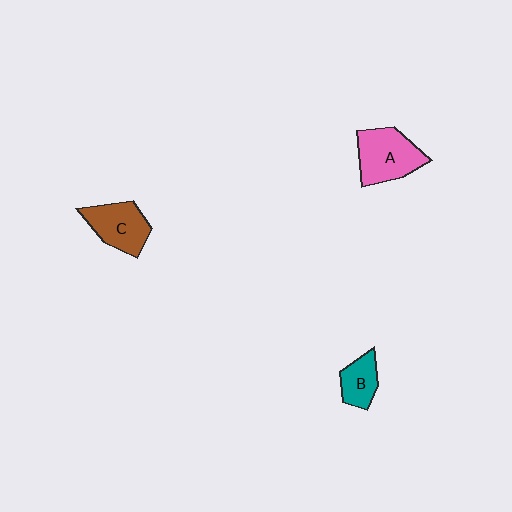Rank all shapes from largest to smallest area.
From largest to smallest: A (pink), C (brown), B (teal).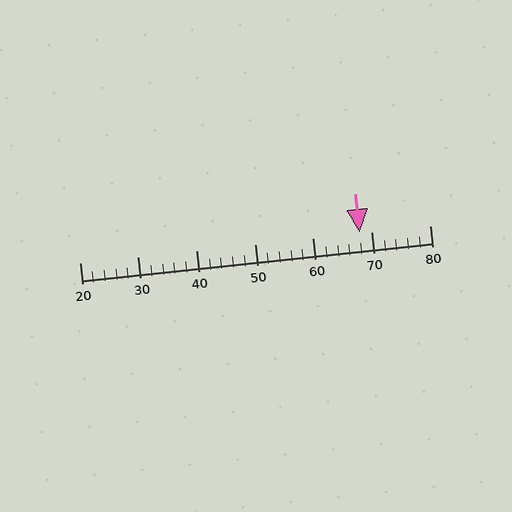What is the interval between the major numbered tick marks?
The major tick marks are spaced 10 units apart.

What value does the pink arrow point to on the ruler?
The pink arrow points to approximately 68.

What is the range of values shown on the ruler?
The ruler shows values from 20 to 80.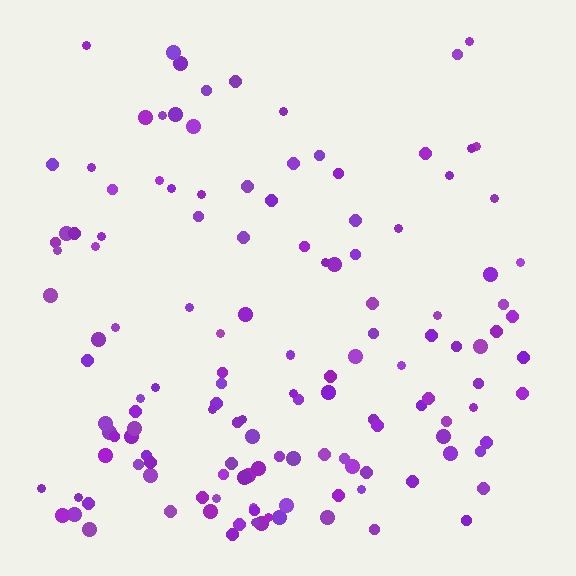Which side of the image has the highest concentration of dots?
The bottom.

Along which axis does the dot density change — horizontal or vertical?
Vertical.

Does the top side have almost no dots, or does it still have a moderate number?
Still a moderate number, just noticeably fewer than the bottom.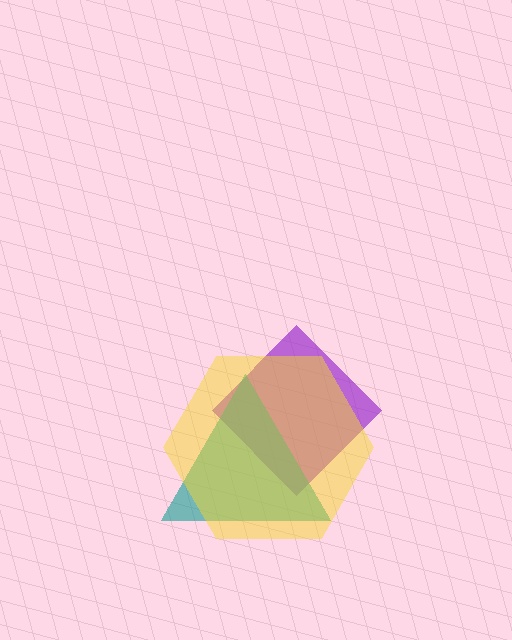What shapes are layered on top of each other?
The layered shapes are: a purple diamond, a teal triangle, a yellow hexagon.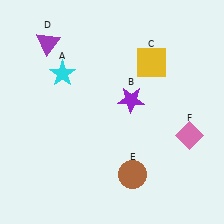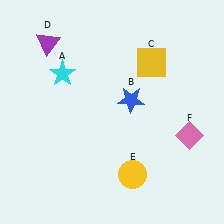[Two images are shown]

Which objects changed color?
B changed from purple to blue. E changed from brown to yellow.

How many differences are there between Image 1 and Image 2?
There are 2 differences between the two images.